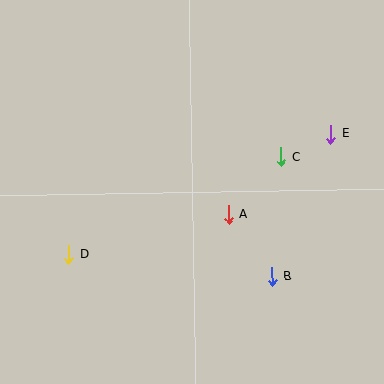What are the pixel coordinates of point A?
Point A is at (229, 215).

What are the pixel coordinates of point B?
Point B is at (272, 277).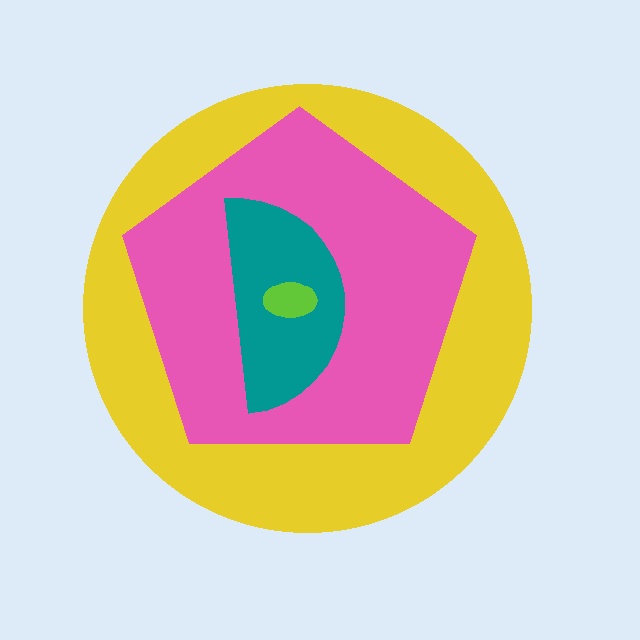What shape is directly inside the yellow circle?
The pink pentagon.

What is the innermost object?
The lime ellipse.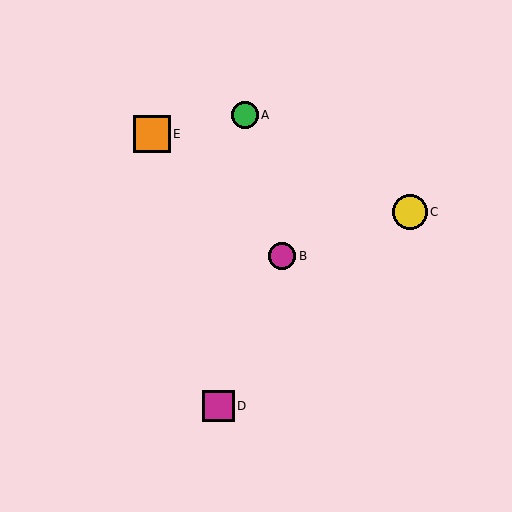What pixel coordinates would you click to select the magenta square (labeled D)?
Click at (218, 406) to select the magenta square D.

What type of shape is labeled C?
Shape C is a yellow circle.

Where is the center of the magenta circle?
The center of the magenta circle is at (282, 256).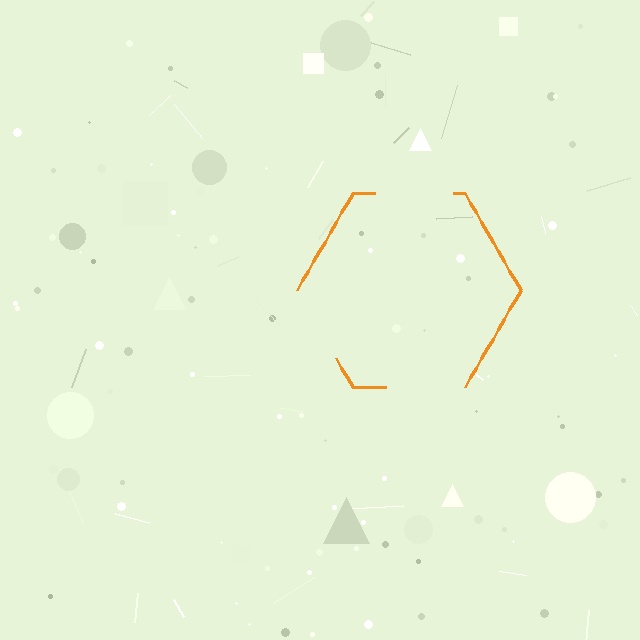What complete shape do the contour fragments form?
The contour fragments form a hexagon.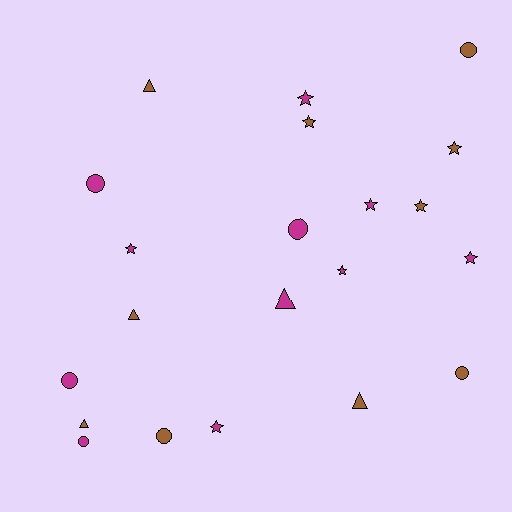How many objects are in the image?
There are 21 objects.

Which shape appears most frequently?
Star, with 9 objects.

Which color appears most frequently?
Magenta, with 11 objects.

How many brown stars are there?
There are 3 brown stars.